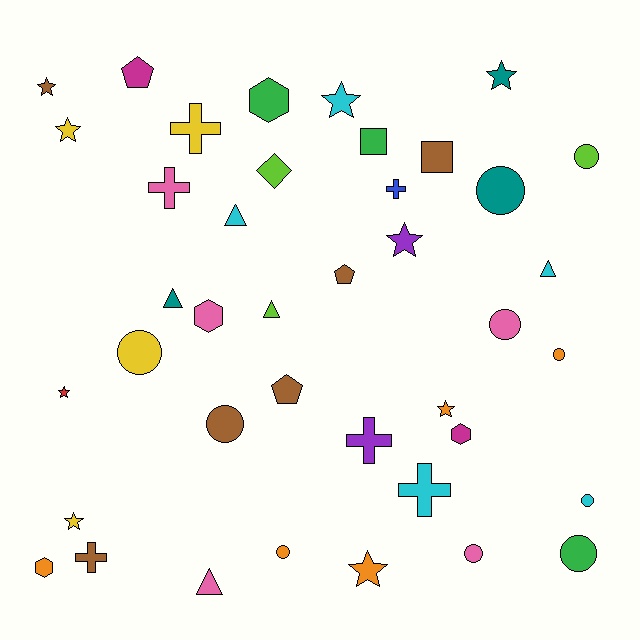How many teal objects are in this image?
There are 3 teal objects.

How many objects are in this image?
There are 40 objects.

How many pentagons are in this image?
There are 3 pentagons.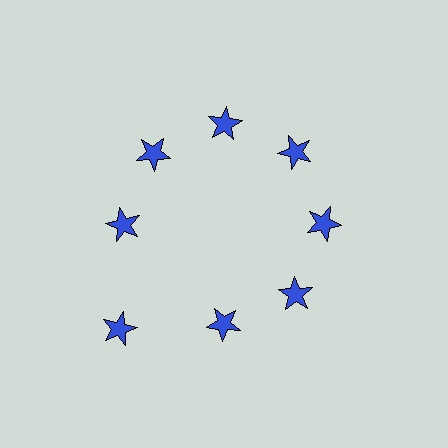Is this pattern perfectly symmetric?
No. The 8 blue stars are arranged in a ring, but one element near the 8 o'clock position is pushed outward from the center, breaking the 8-fold rotational symmetry.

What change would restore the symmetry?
The symmetry would be restored by moving it inward, back onto the ring so that all 8 stars sit at equal angles and equal distance from the center.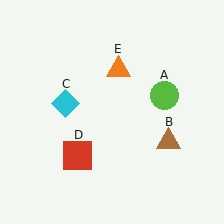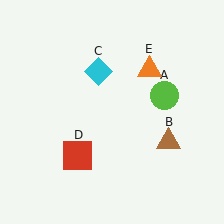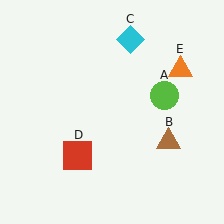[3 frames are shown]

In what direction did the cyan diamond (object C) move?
The cyan diamond (object C) moved up and to the right.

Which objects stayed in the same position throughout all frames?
Lime circle (object A) and brown triangle (object B) and red square (object D) remained stationary.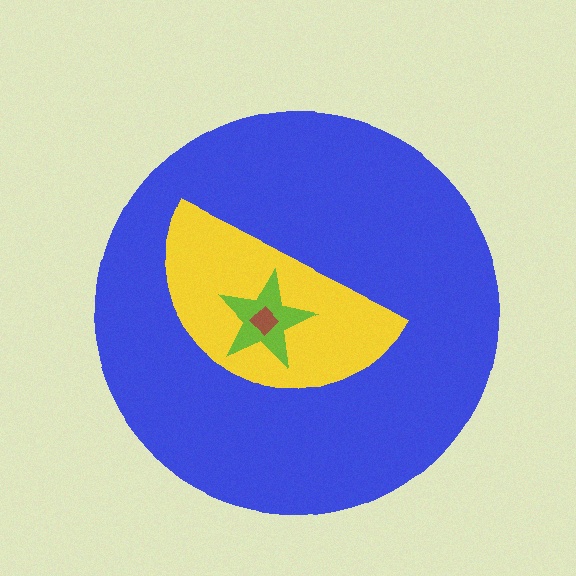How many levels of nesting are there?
4.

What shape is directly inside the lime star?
The brown diamond.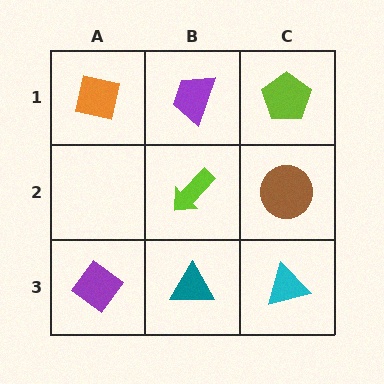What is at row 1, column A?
An orange square.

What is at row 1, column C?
A lime pentagon.